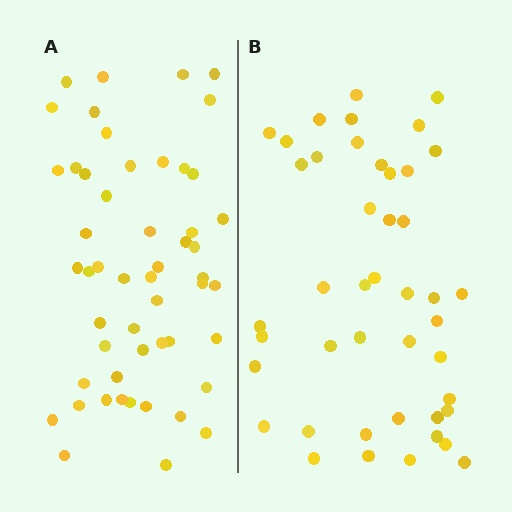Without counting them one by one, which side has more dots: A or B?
Region A (the left region) has more dots.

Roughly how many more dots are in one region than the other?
Region A has roughly 8 or so more dots than region B.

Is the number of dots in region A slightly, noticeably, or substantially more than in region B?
Region A has only slightly more — the two regions are fairly close. The ratio is roughly 1.2 to 1.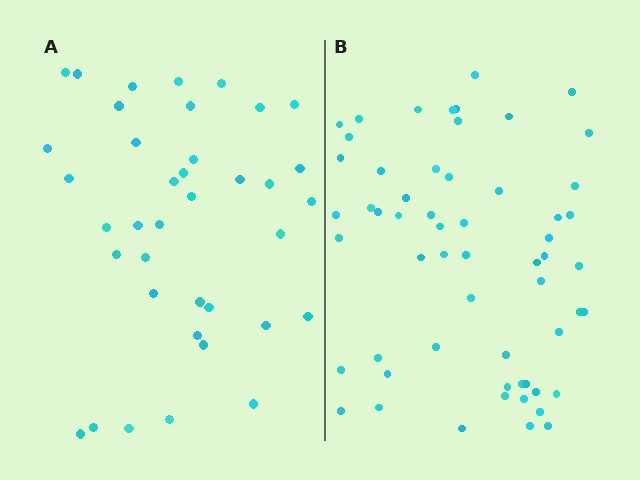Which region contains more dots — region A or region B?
Region B (the right region) has more dots.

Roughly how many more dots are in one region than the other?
Region B has approximately 20 more dots than region A.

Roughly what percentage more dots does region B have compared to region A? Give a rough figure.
About 55% more.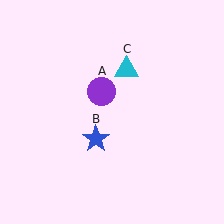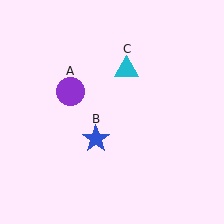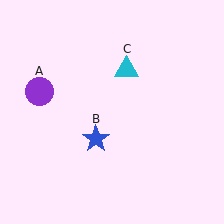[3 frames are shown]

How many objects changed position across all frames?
1 object changed position: purple circle (object A).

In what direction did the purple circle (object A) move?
The purple circle (object A) moved left.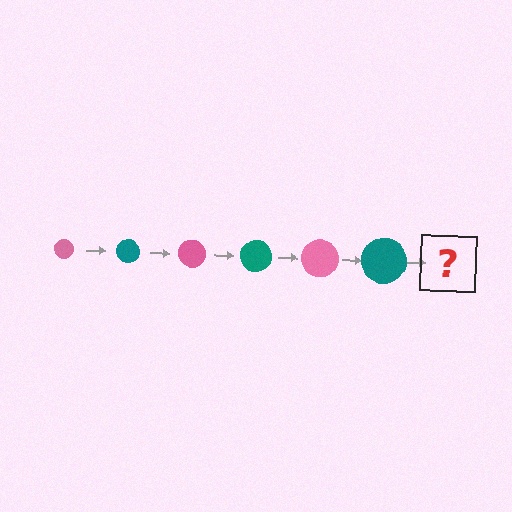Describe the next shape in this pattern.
It should be a pink circle, larger than the previous one.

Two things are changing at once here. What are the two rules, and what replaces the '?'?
The two rules are that the circle grows larger each step and the color cycles through pink and teal. The '?' should be a pink circle, larger than the previous one.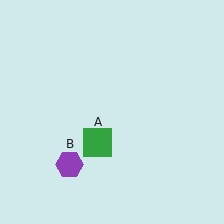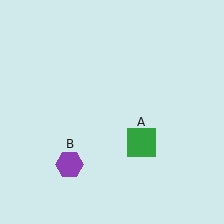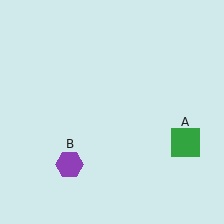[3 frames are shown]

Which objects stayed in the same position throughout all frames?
Purple hexagon (object B) remained stationary.